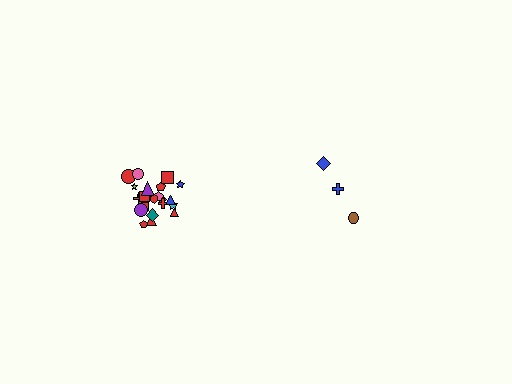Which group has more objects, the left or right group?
The left group.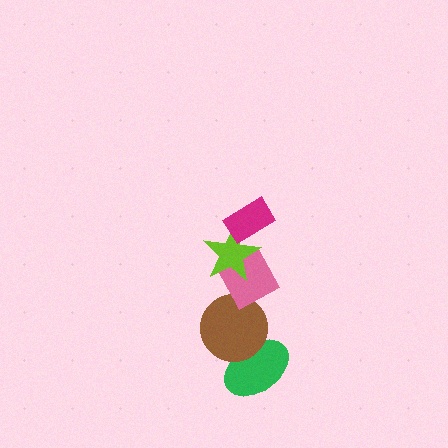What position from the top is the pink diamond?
The pink diamond is 3rd from the top.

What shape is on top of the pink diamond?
The lime star is on top of the pink diamond.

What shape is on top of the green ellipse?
The brown circle is on top of the green ellipse.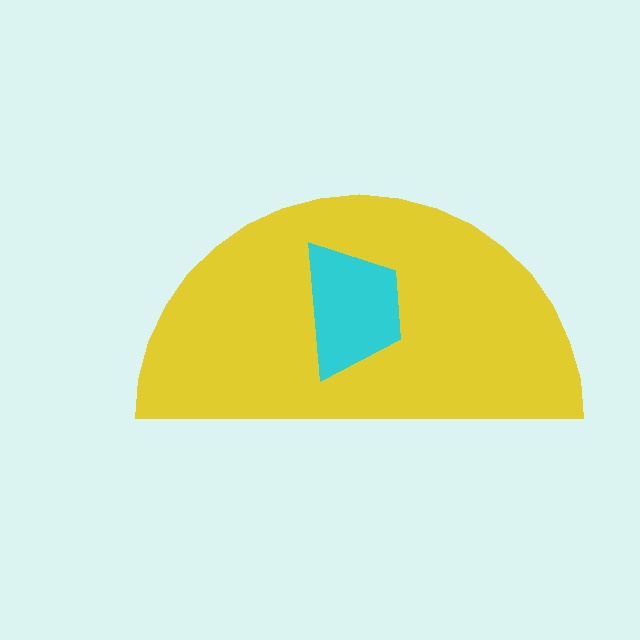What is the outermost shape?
The yellow semicircle.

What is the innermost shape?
The cyan trapezoid.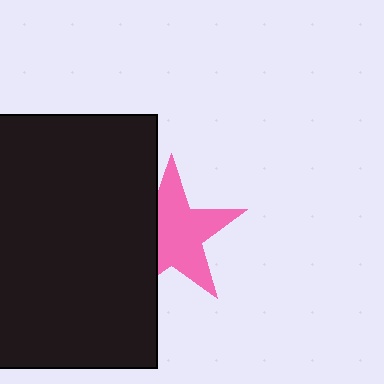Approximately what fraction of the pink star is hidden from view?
Roughly 32% of the pink star is hidden behind the black rectangle.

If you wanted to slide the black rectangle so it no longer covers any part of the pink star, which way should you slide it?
Slide it left — that is the most direct way to separate the two shapes.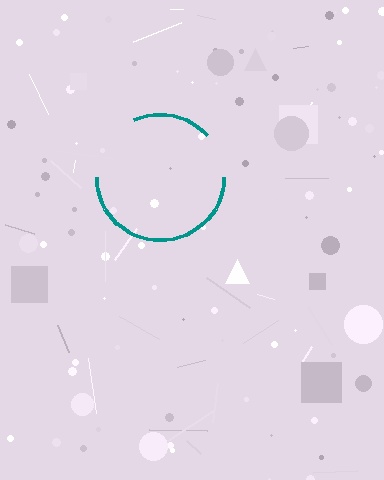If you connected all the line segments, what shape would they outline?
They would outline a circle.